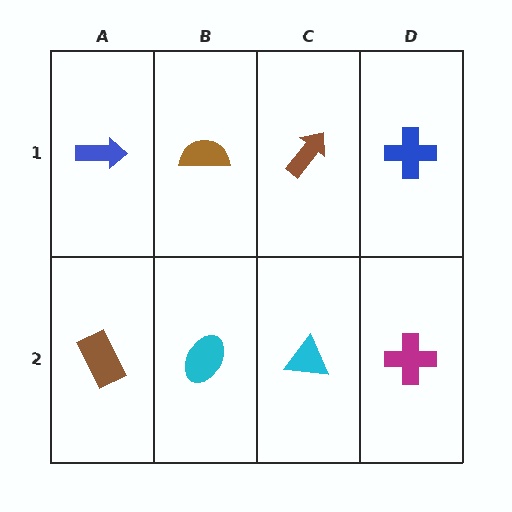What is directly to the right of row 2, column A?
A cyan ellipse.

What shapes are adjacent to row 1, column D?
A magenta cross (row 2, column D), a brown arrow (row 1, column C).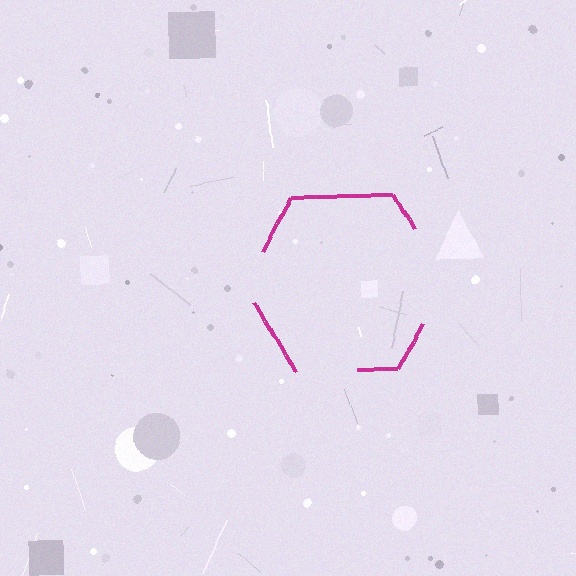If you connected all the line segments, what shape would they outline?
They would outline a hexagon.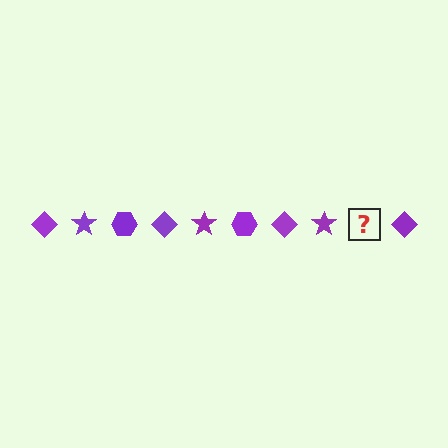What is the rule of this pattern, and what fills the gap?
The rule is that the pattern cycles through diamond, star, hexagon shapes in purple. The gap should be filled with a purple hexagon.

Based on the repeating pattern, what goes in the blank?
The blank should be a purple hexagon.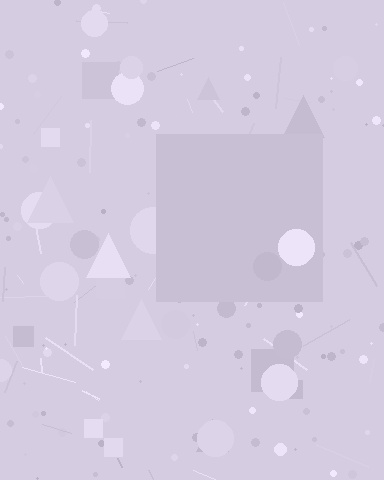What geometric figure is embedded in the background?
A square is embedded in the background.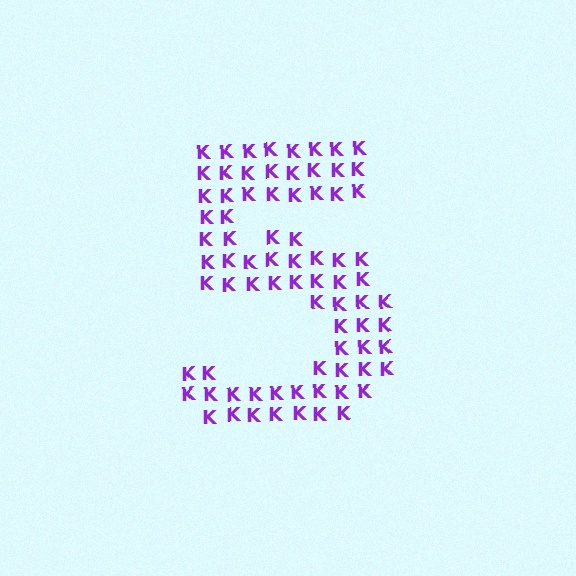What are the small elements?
The small elements are letter K's.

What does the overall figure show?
The overall figure shows the digit 5.